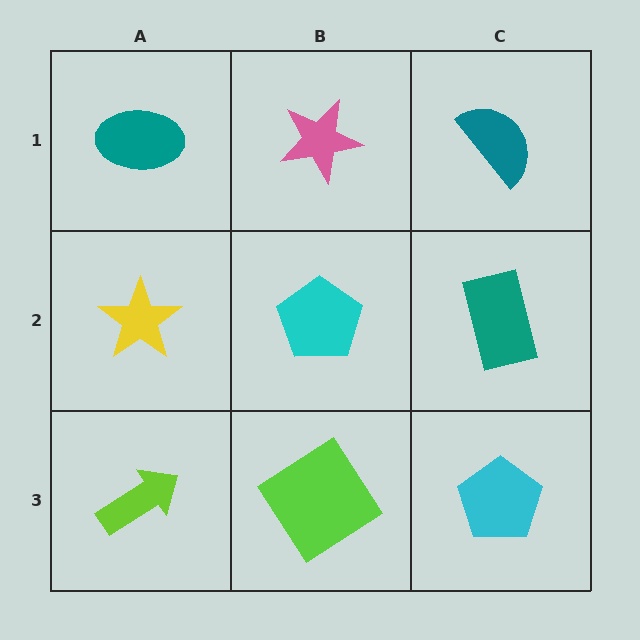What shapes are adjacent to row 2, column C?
A teal semicircle (row 1, column C), a cyan pentagon (row 3, column C), a cyan pentagon (row 2, column B).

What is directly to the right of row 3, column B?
A cyan pentagon.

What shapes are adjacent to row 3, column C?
A teal rectangle (row 2, column C), a lime diamond (row 3, column B).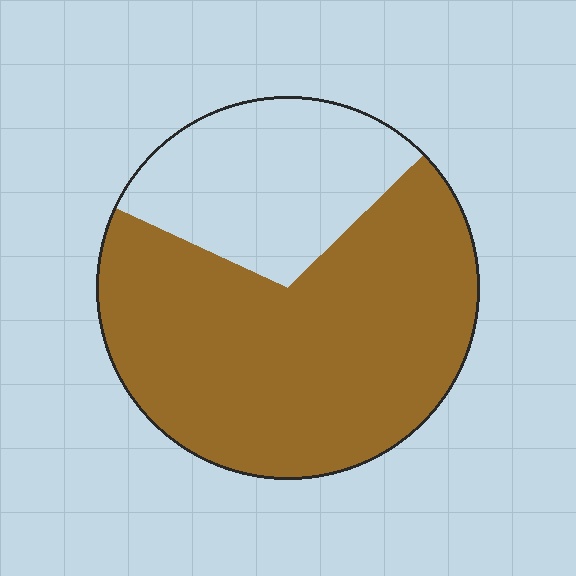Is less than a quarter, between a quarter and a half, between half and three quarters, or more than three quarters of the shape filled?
Between half and three quarters.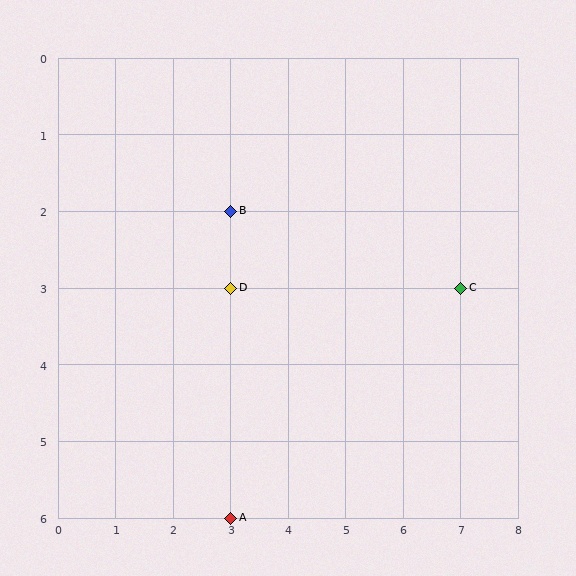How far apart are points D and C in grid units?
Points D and C are 4 columns apart.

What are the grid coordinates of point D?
Point D is at grid coordinates (3, 3).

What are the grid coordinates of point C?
Point C is at grid coordinates (7, 3).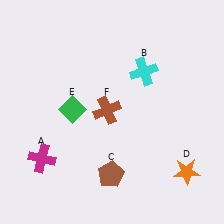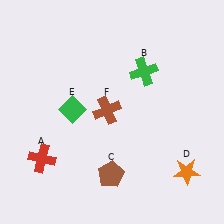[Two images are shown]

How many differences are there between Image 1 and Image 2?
There are 2 differences between the two images.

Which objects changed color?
A changed from magenta to red. B changed from cyan to green.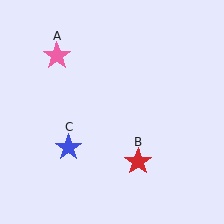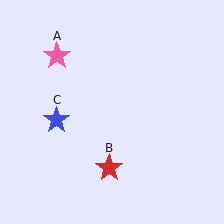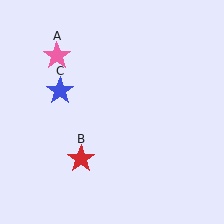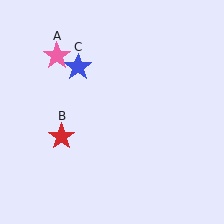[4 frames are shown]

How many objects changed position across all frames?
2 objects changed position: red star (object B), blue star (object C).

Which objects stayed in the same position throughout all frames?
Pink star (object A) remained stationary.